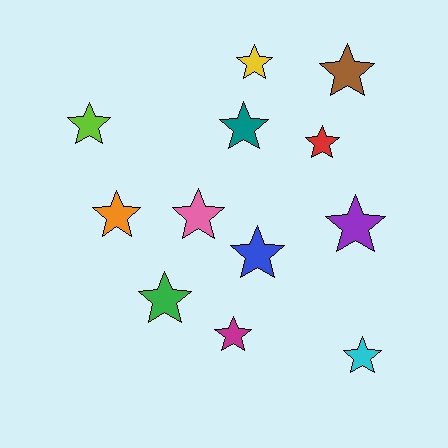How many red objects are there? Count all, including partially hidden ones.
There is 1 red object.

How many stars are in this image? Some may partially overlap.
There are 12 stars.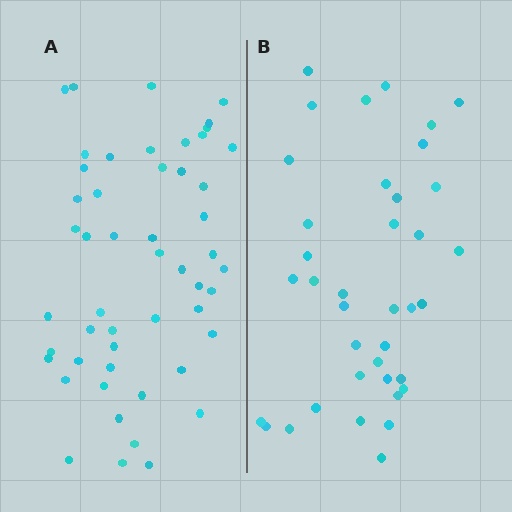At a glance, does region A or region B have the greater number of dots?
Region A (the left region) has more dots.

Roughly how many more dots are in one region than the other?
Region A has approximately 15 more dots than region B.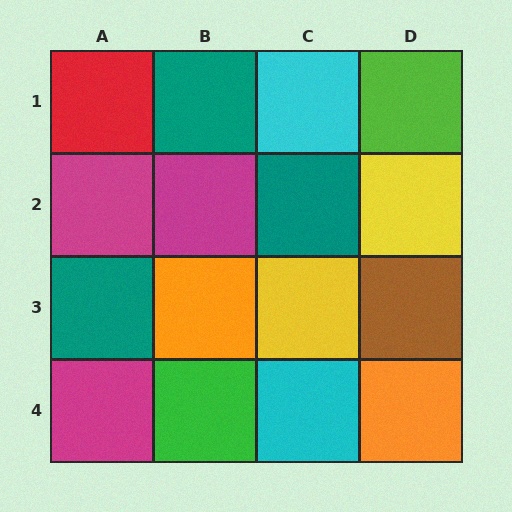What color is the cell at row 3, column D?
Brown.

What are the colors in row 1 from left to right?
Red, teal, cyan, lime.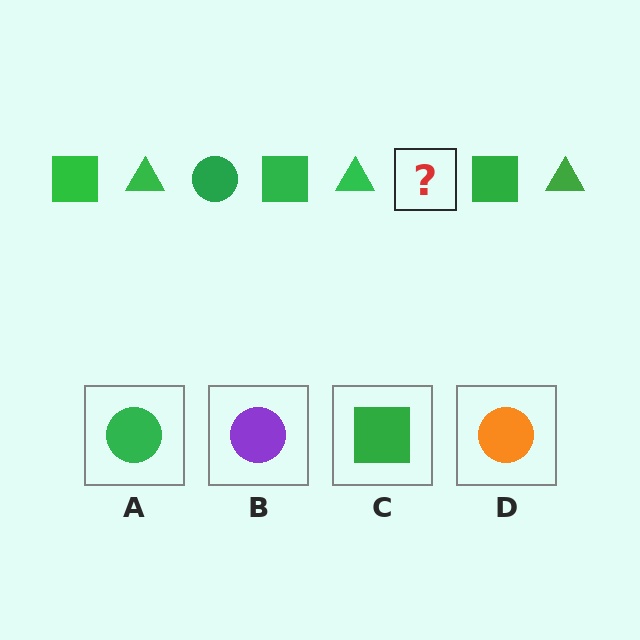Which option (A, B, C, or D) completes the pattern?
A.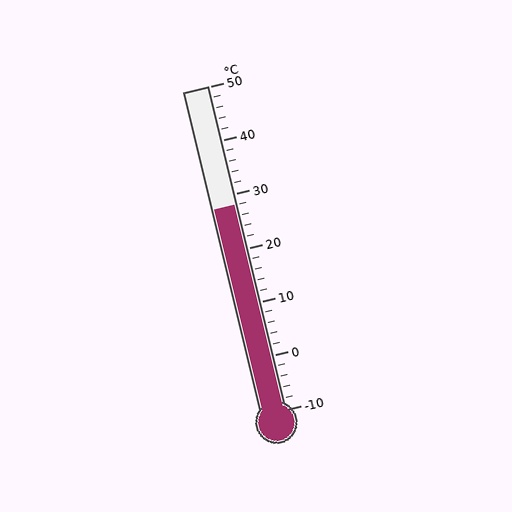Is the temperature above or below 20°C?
The temperature is above 20°C.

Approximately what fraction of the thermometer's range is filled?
The thermometer is filled to approximately 65% of its range.